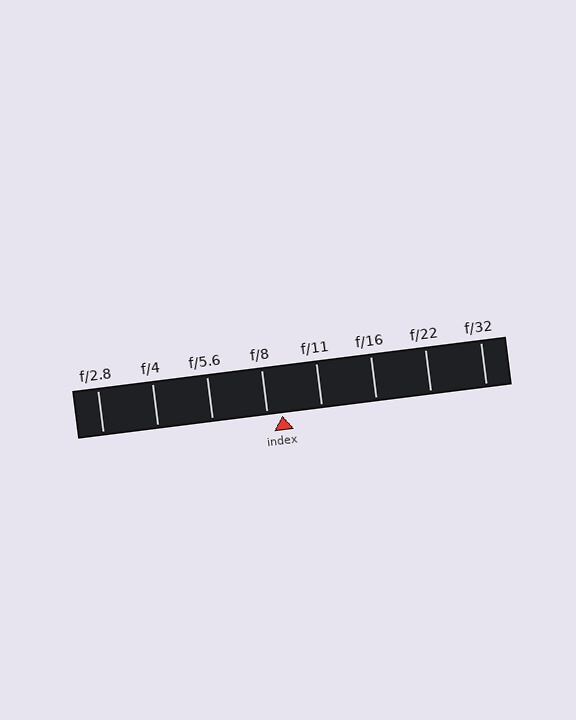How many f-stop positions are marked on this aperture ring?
There are 8 f-stop positions marked.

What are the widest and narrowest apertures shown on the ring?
The widest aperture shown is f/2.8 and the narrowest is f/32.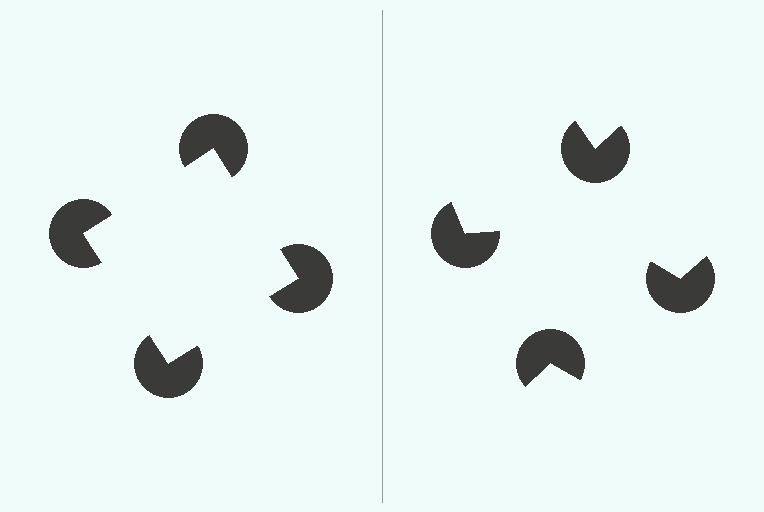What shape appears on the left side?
An illusory square.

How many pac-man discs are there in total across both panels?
8 — 4 on each side.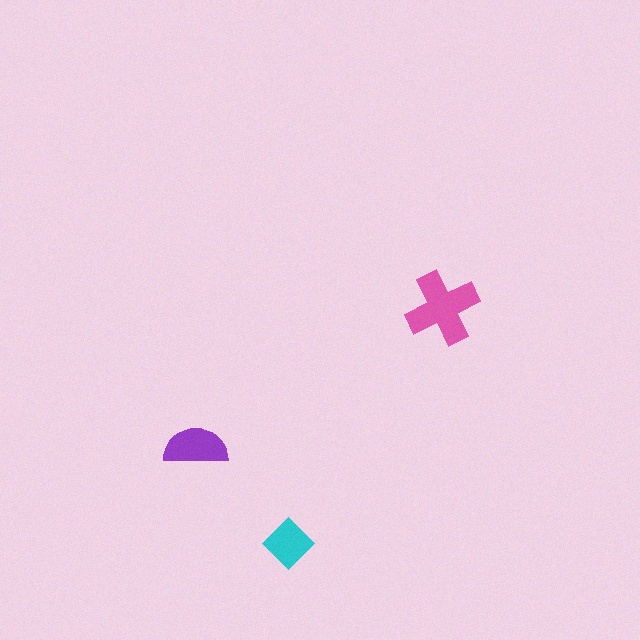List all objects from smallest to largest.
The cyan diamond, the purple semicircle, the pink cross.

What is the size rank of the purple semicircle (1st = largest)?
2nd.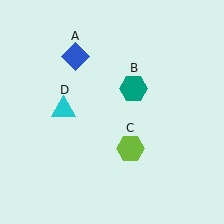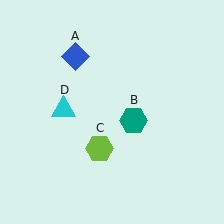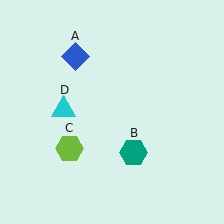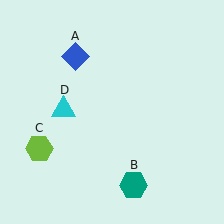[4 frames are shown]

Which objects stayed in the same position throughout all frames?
Blue diamond (object A) and cyan triangle (object D) remained stationary.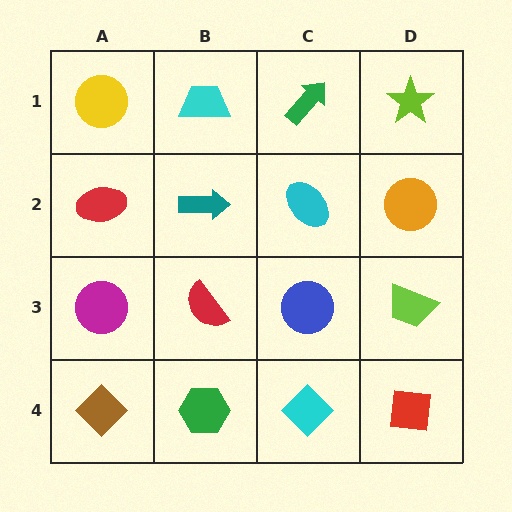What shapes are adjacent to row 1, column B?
A teal arrow (row 2, column B), a yellow circle (row 1, column A), a green arrow (row 1, column C).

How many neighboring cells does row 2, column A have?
3.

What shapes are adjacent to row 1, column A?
A red ellipse (row 2, column A), a cyan trapezoid (row 1, column B).